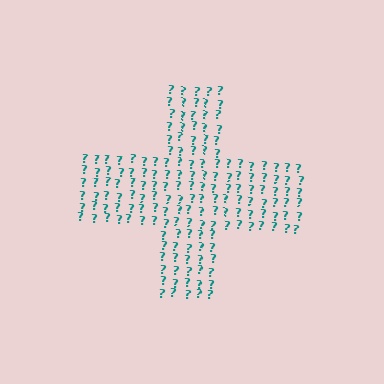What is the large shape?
The large shape is a cross.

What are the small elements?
The small elements are question marks.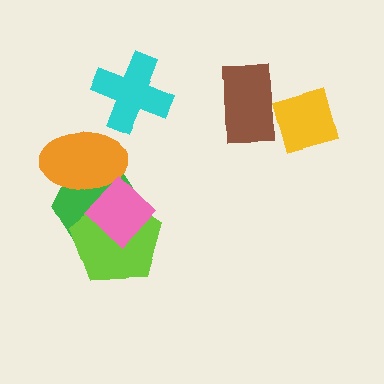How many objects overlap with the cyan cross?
0 objects overlap with the cyan cross.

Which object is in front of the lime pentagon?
The pink diamond is in front of the lime pentagon.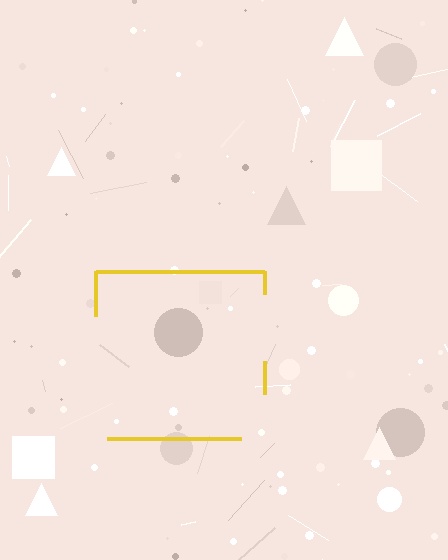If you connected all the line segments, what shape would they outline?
They would outline a square.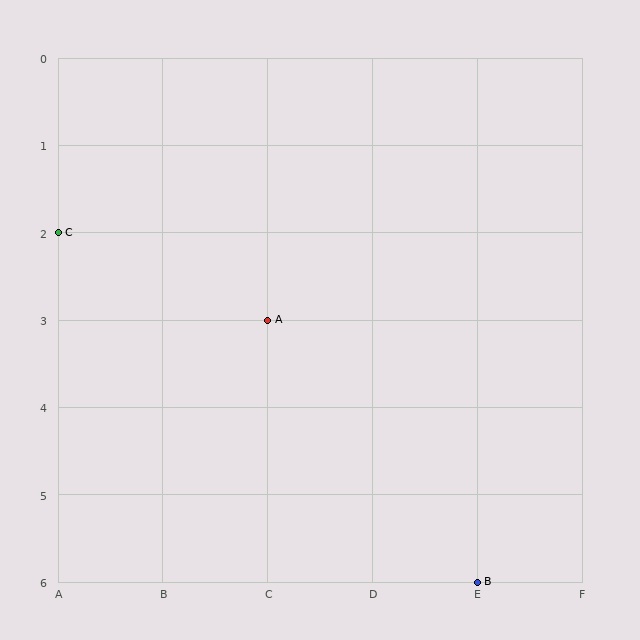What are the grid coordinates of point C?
Point C is at grid coordinates (A, 2).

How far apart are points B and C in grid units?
Points B and C are 4 columns and 4 rows apart (about 5.7 grid units diagonally).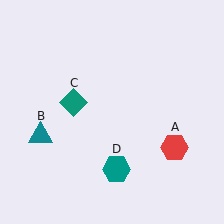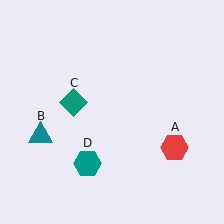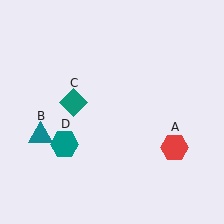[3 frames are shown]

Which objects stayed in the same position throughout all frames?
Red hexagon (object A) and teal triangle (object B) and teal diamond (object C) remained stationary.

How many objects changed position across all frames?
1 object changed position: teal hexagon (object D).